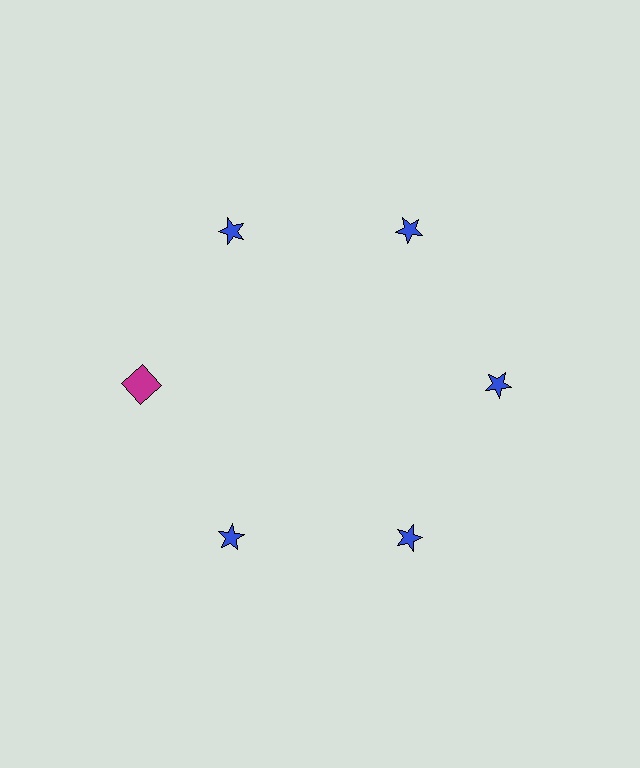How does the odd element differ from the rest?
It differs in both color (magenta instead of blue) and shape (square instead of star).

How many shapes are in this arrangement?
There are 6 shapes arranged in a ring pattern.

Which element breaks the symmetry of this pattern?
The magenta square at roughly the 9 o'clock position breaks the symmetry. All other shapes are blue stars.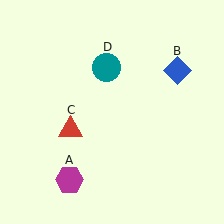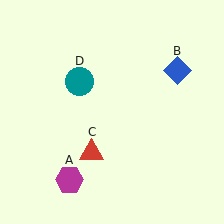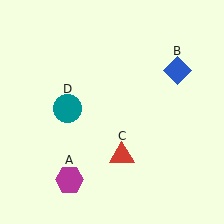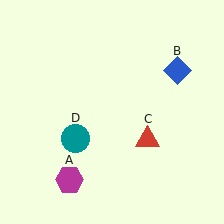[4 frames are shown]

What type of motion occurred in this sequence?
The red triangle (object C), teal circle (object D) rotated counterclockwise around the center of the scene.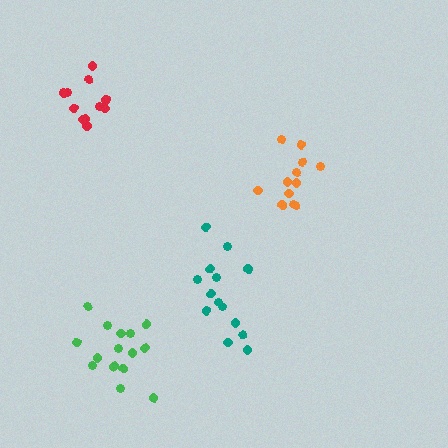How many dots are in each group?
Group 1: 12 dots, Group 2: 15 dots, Group 3: 12 dots, Group 4: 14 dots (53 total).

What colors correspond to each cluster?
The clusters are colored: orange, green, red, teal.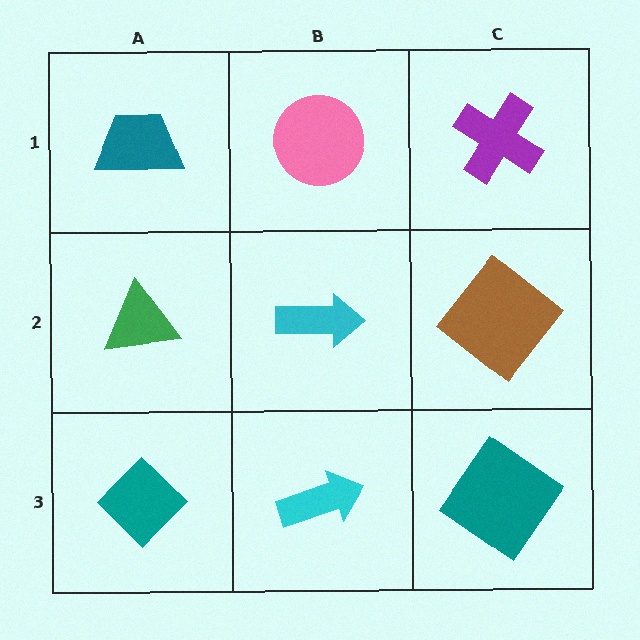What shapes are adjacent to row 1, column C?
A brown diamond (row 2, column C), a pink circle (row 1, column B).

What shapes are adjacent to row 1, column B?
A cyan arrow (row 2, column B), a teal trapezoid (row 1, column A), a purple cross (row 1, column C).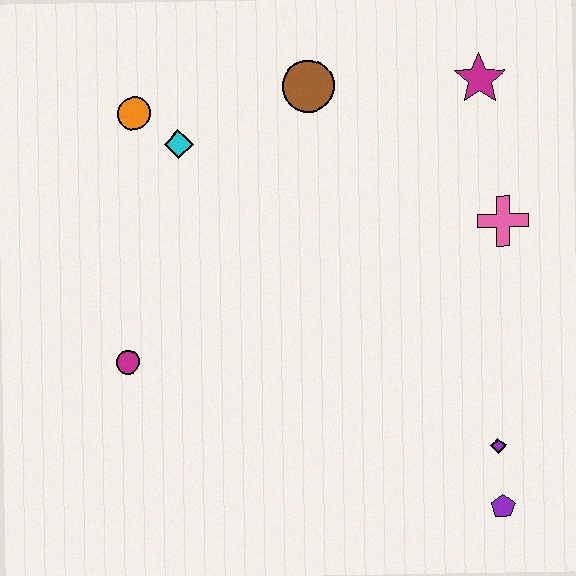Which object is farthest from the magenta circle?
The magenta star is farthest from the magenta circle.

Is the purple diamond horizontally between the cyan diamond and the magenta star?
No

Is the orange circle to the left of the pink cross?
Yes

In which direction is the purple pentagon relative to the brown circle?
The purple pentagon is below the brown circle.